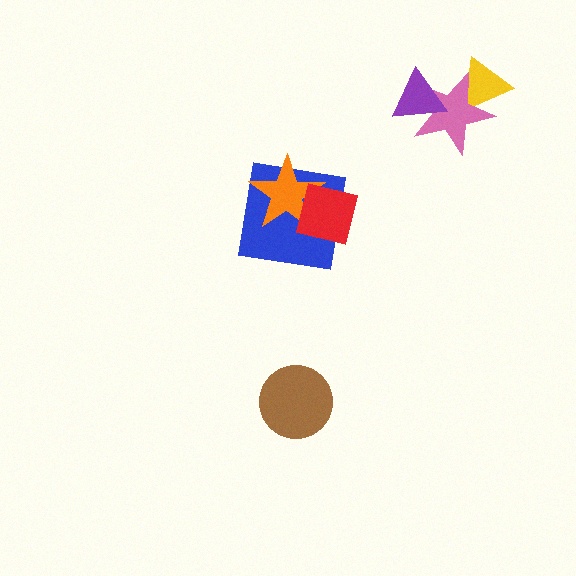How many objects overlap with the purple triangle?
1 object overlaps with the purple triangle.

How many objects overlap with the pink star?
2 objects overlap with the pink star.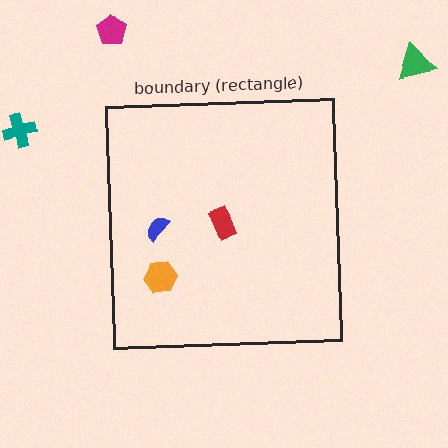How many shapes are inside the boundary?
3 inside, 3 outside.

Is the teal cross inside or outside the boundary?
Outside.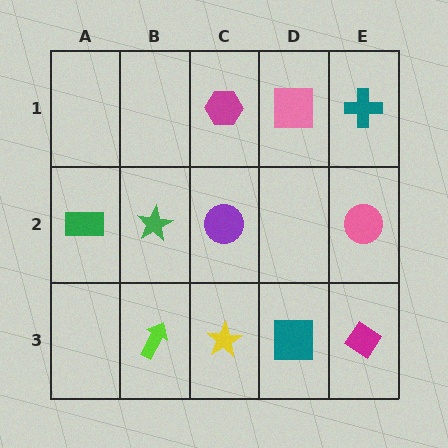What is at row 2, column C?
A purple circle.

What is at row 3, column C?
A yellow star.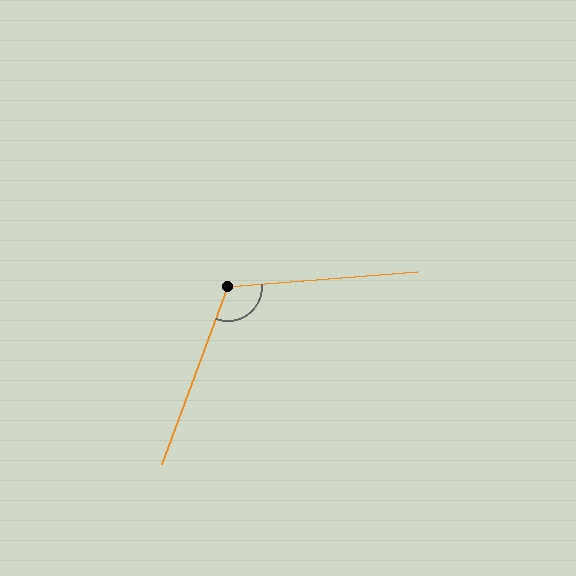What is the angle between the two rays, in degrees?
Approximately 115 degrees.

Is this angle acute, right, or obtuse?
It is obtuse.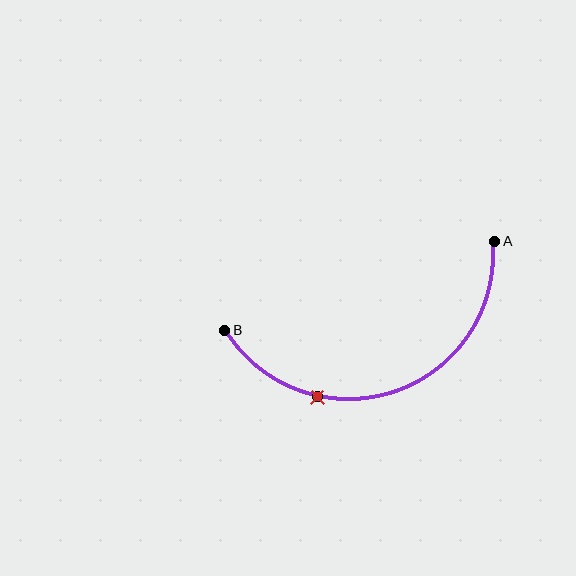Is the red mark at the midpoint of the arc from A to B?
No. The red mark lies on the arc but is closer to endpoint B. The arc midpoint would be at the point on the curve equidistant along the arc from both A and B.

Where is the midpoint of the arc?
The arc midpoint is the point on the curve farthest from the straight line joining A and B. It sits below that line.